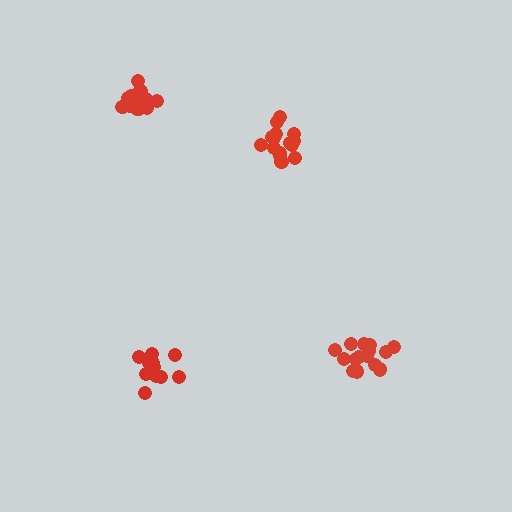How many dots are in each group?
Group 1: 16 dots, Group 2: 11 dots, Group 3: 16 dots, Group 4: 15 dots (58 total).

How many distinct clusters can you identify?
There are 4 distinct clusters.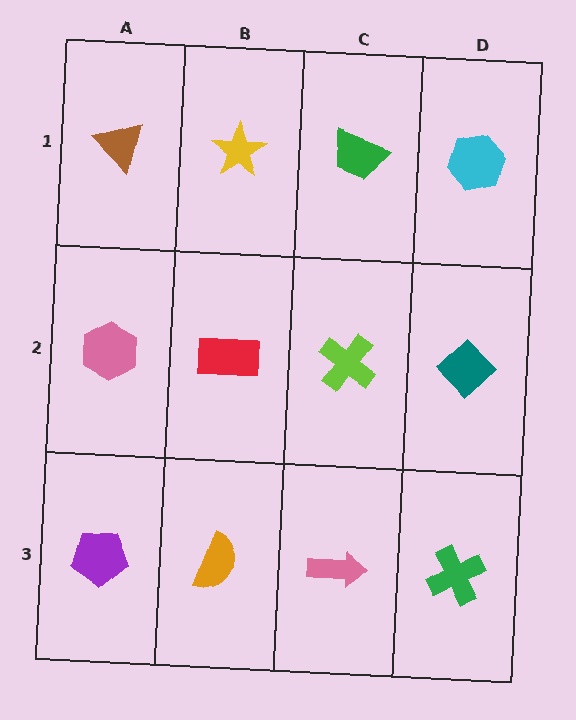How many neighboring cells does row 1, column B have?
3.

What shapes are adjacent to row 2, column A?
A brown triangle (row 1, column A), a purple pentagon (row 3, column A), a red rectangle (row 2, column B).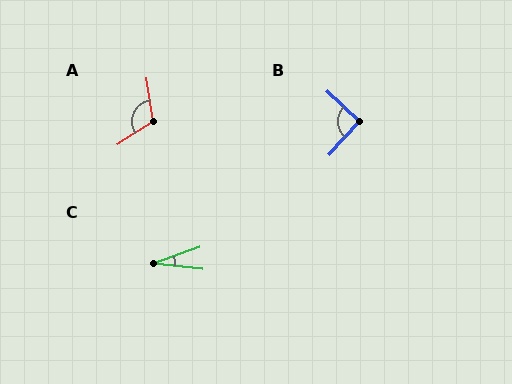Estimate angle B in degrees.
Approximately 91 degrees.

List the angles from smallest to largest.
C (26°), B (91°), A (115°).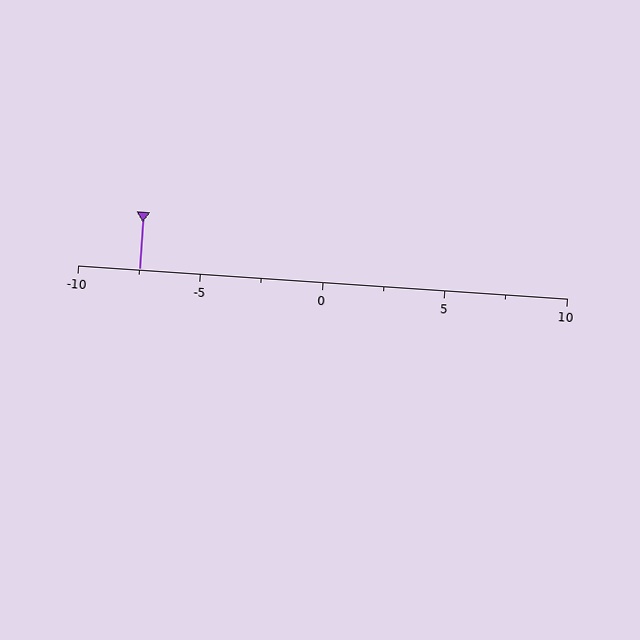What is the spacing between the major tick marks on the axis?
The major ticks are spaced 5 apart.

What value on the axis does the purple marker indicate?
The marker indicates approximately -7.5.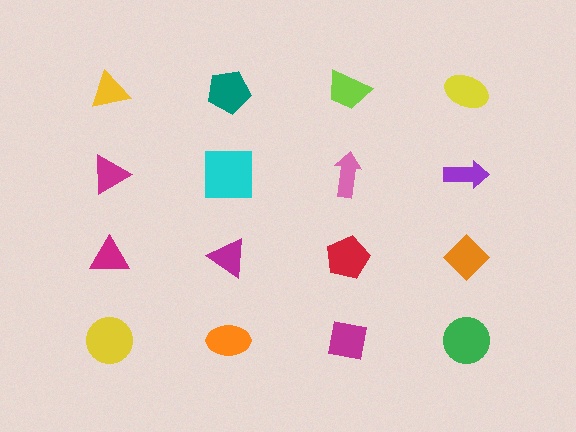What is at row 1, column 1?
A yellow triangle.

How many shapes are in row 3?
4 shapes.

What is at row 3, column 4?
An orange diamond.